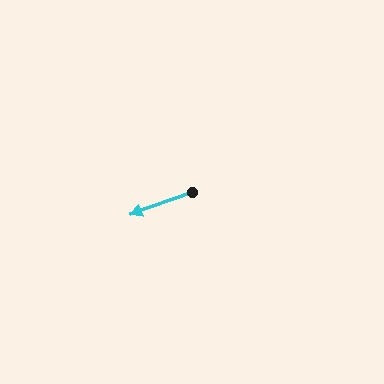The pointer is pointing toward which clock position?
Roughly 8 o'clock.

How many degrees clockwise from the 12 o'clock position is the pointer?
Approximately 250 degrees.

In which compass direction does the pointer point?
West.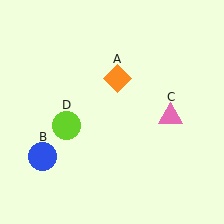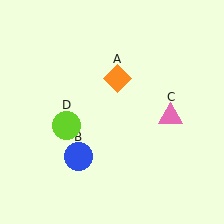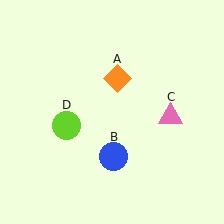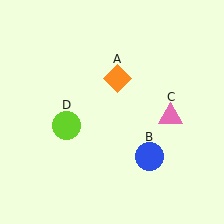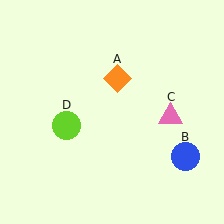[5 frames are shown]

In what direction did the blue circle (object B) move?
The blue circle (object B) moved right.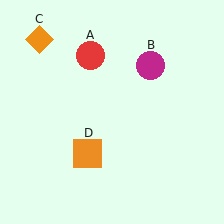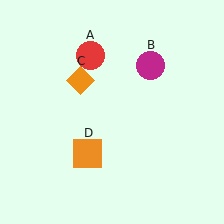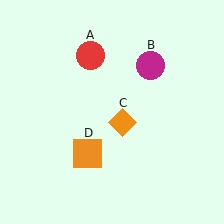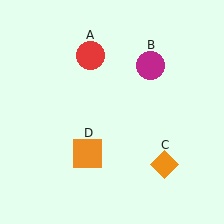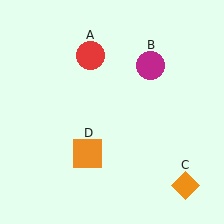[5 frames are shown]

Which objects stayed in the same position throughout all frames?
Red circle (object A) and magenta circle (object B) and orange square (object D) remained stationary.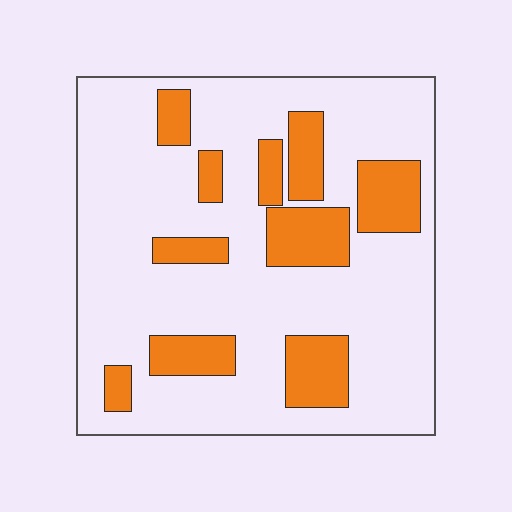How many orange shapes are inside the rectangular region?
10.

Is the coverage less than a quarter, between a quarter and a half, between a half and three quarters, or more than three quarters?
Less than a quarter.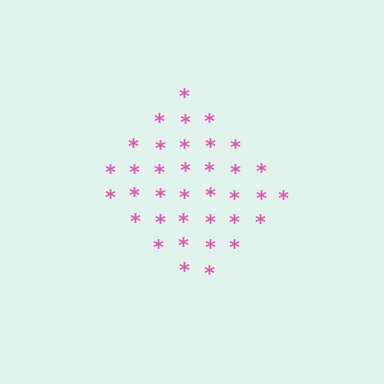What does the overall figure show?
The overall figure shows a diamond.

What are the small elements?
The small elements are asterisks.